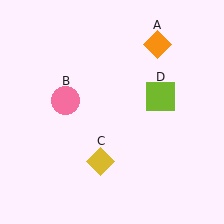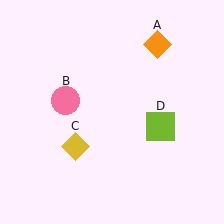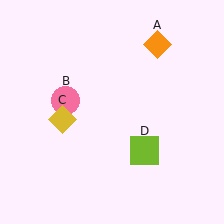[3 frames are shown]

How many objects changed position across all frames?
2 objects changed position: yellow diamond (object C), lime square (object D).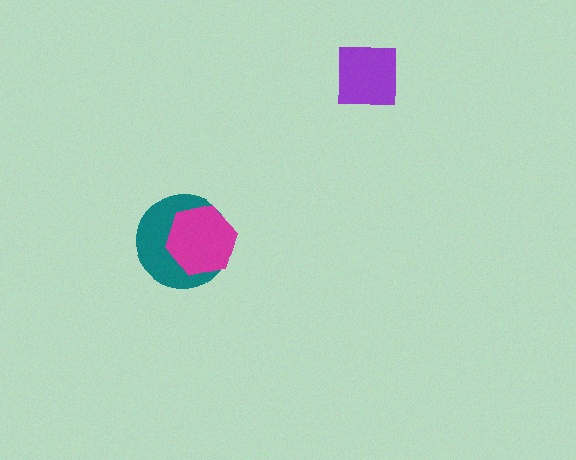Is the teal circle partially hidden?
Yes, it is partially covered by another shape.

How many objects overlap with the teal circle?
1 object overlaps with the teal circle.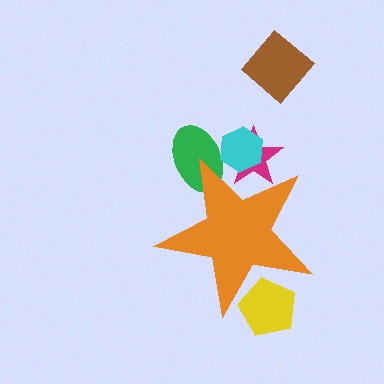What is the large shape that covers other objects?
An orange star.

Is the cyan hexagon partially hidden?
Yes, the cyan hexagon is partially hidden behind the orange star.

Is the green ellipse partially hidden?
Yes, the green ellipse is partially hidden behind the orange star.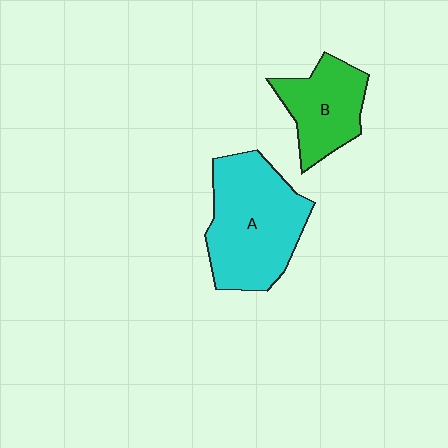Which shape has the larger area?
Shape A (cyan).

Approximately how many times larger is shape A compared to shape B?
Approximately 1.7 times.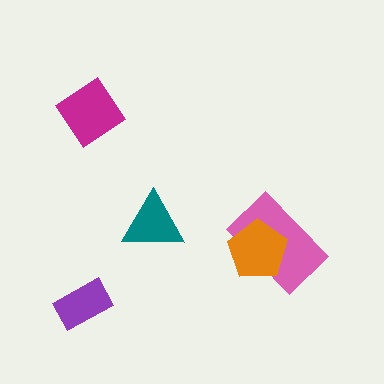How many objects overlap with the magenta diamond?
0 objects overlap with the magenta diamond.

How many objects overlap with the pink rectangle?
1 object overlaps with the pink rectangle.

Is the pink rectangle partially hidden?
Yes, it is partially covered by another shape.